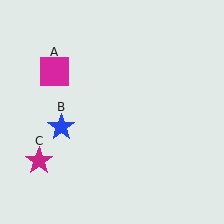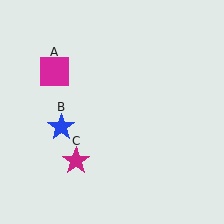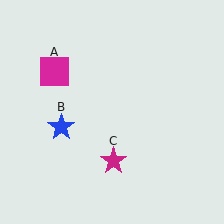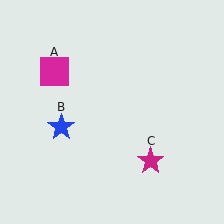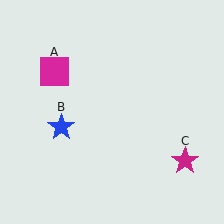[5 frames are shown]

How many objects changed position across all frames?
1 object changed position: magenta star (object C).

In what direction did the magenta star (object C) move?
The magenta star (object C) moved right.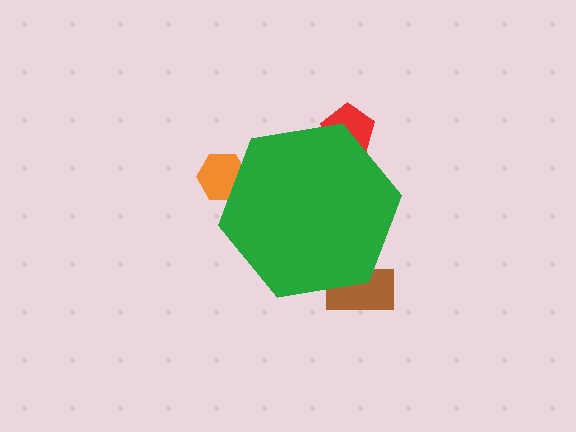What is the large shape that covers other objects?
A green hexagon.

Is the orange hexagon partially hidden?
Yes, the orange hexagon is partially hidden behind the green hexagon.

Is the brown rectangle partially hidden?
Yes, the brown rectangle is partially hidden behind the green hexagon.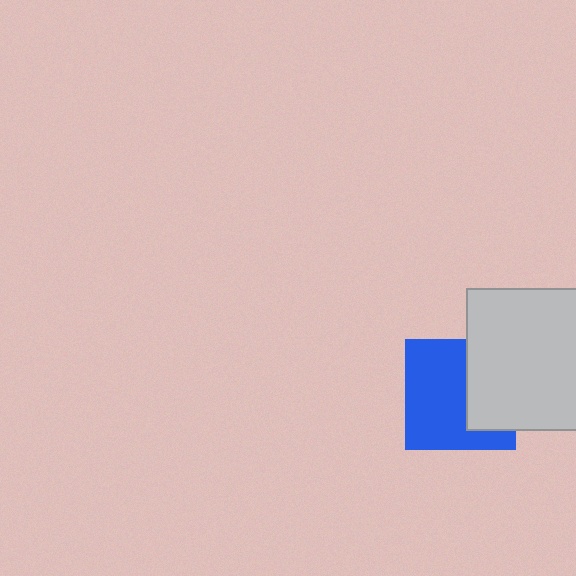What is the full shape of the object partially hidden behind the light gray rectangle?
The partially hidden object is a blue square.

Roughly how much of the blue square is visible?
About half of it is visible (roughly 62%).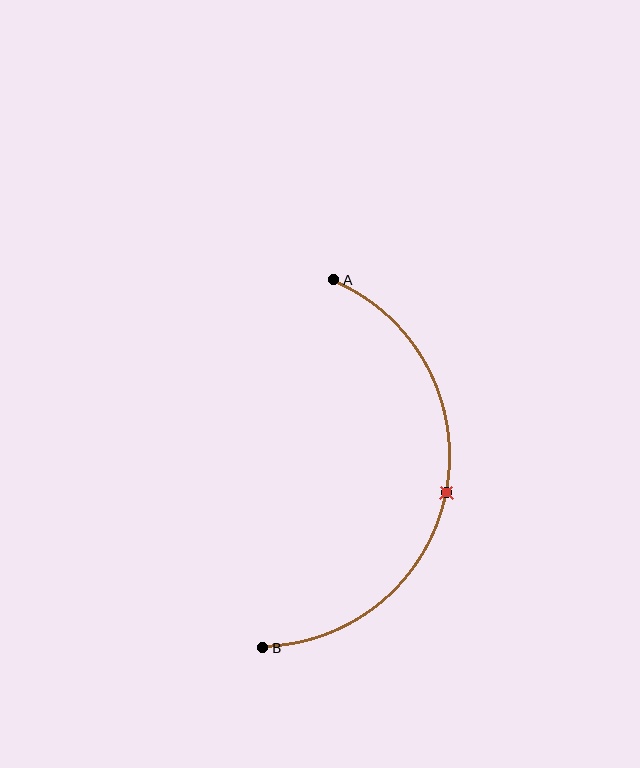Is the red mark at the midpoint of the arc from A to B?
Yes. The red mark lies on the arc at equal arc-length from both A and B — it is the arc midpoint.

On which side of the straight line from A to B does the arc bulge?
The arc bulges to the right of the straight line connecting A and B.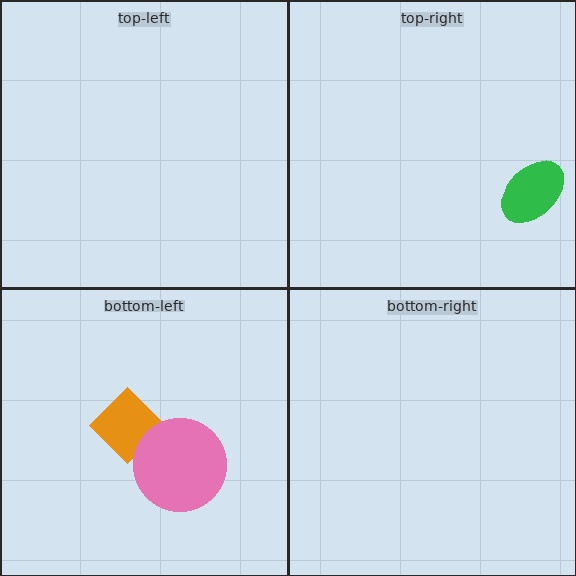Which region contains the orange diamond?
The bottom-left region.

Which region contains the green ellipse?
The top-right region.